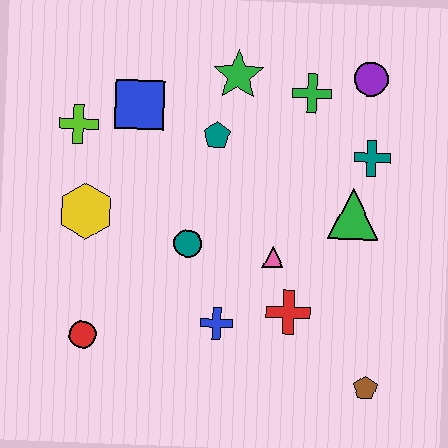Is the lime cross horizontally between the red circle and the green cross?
No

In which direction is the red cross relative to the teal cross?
The red cross is below the teal cross.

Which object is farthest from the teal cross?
The red circle is farthest from the teal cross.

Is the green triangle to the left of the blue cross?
No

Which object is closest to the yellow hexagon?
The lime cross is closest to the yellow hexagon.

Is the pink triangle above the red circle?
Yes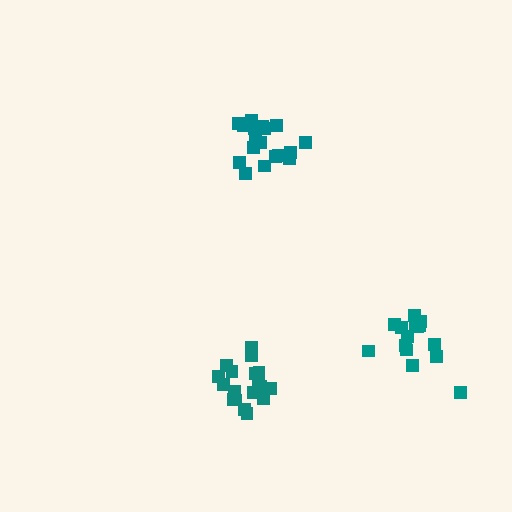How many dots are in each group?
Group 1: 15 dots, Group 2: 18 dots, Group 3: 18 dots (51 total).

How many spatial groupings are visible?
There are 3 spatial groupings.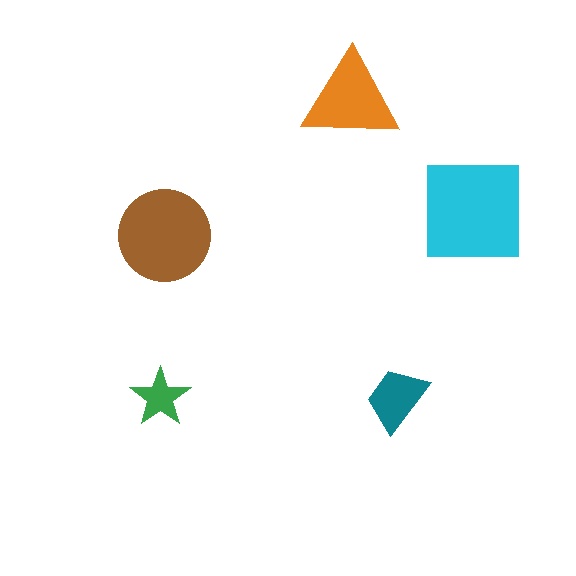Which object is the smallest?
The green star.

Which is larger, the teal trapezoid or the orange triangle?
The orange triangle.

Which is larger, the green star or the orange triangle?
The orange triangle.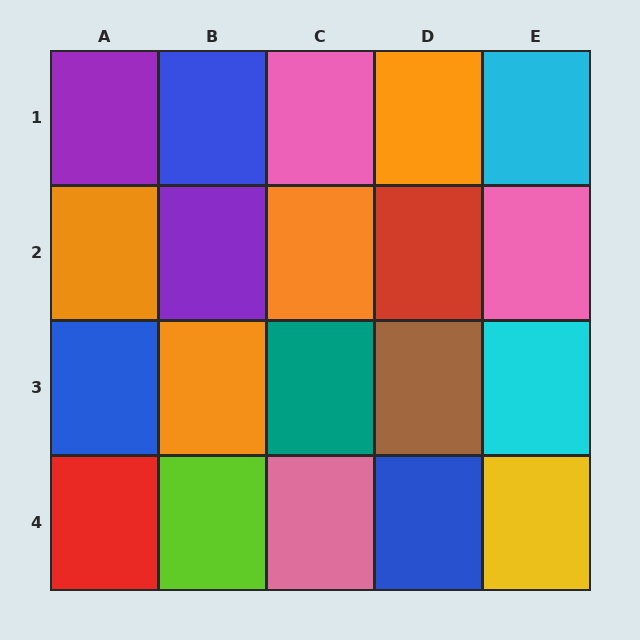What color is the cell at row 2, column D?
Red.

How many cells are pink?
3 cells are pink.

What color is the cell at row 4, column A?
Red.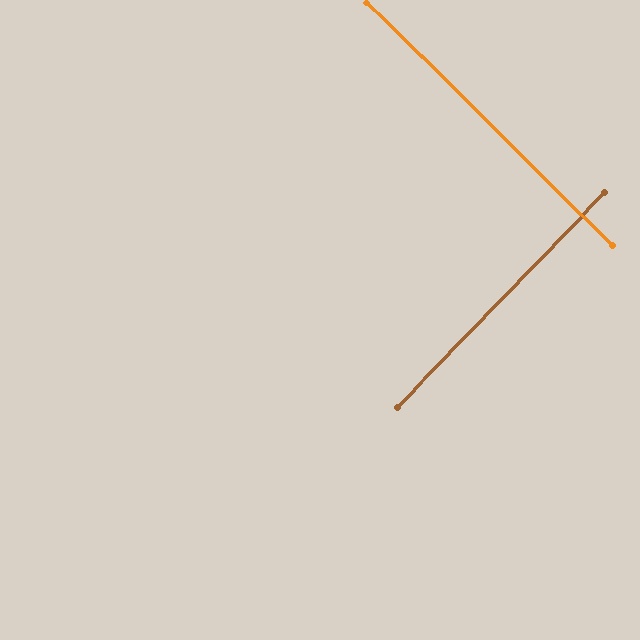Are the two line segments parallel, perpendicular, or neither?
Perpendicular — they meet at approximately 89°.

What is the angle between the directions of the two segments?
Approximately 89 degrees.